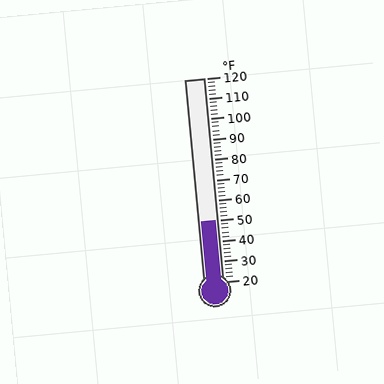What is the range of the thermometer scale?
The thermometer scale ranges from 20°F to 120°F.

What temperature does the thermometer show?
The thermometer shows approximately 50°F.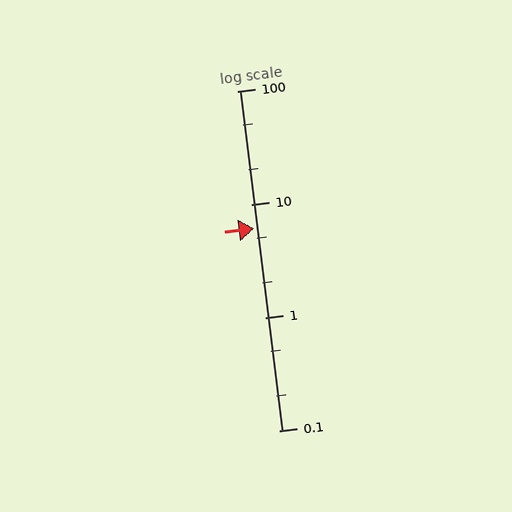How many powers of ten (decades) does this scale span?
The scale spans 3 decades, from 0.1 to 100.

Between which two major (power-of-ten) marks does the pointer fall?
The pointer is between 1 and 10.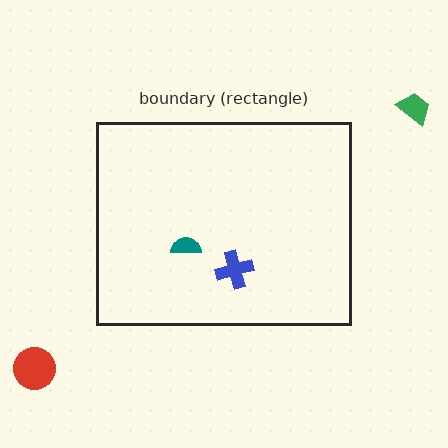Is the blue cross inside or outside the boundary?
Inside.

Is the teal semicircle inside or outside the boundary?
Inside.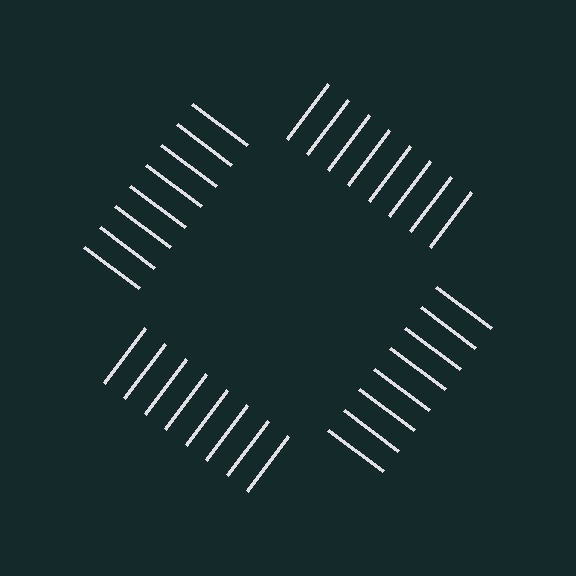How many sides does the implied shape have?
4 sides — the line-ends trace a square.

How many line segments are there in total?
32 — 8 along each of the 4 edges.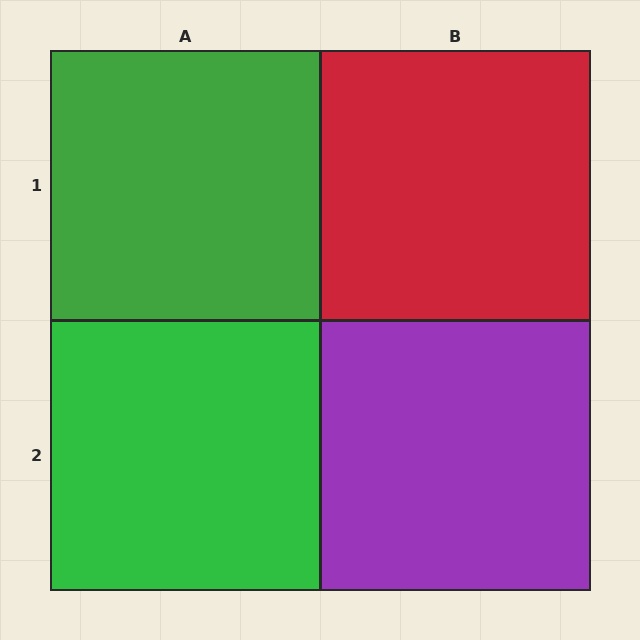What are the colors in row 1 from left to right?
Green, red.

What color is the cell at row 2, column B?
Purple.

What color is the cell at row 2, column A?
Green.